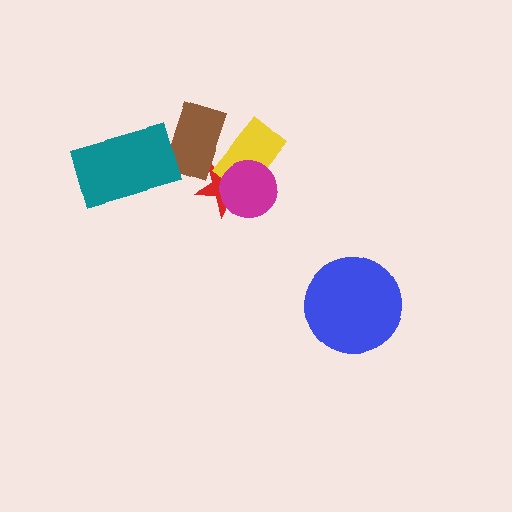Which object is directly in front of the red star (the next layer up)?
The yellow rectangle is directly in front of the red star.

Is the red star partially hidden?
Yes, it is partially covered by another shape.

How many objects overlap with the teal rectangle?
1 object overlaps with the teal rectangle.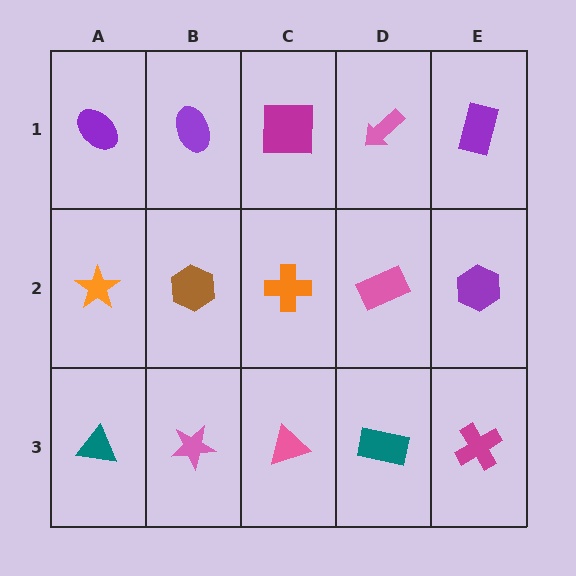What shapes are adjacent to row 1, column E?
A purple hexagon (row 2, column E), a pink arrow (row 1, column D).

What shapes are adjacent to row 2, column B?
A purple ellipse (row 1, column B), a pink star (row 3, column B), an orange star (row 2, column A), an orange cross (row 2, column C).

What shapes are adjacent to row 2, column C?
A magenta square (row 1, column C), a pink triangle (row 3, column C), a brown hexagon (row 2, column B), a pink rectangle (row 2, column D).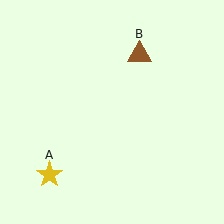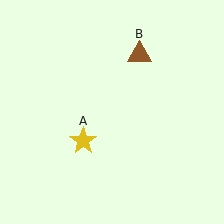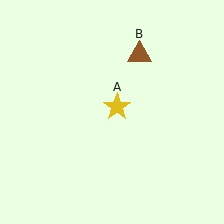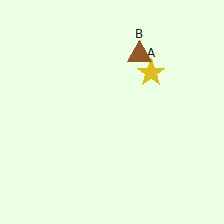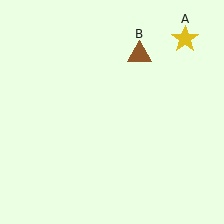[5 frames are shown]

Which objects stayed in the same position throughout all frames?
Brown triangle (object B) remained stationary.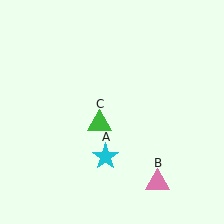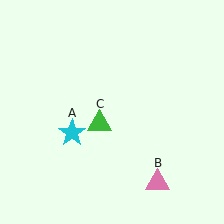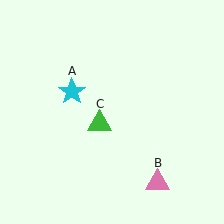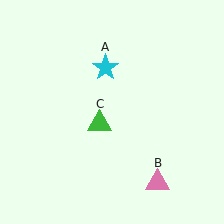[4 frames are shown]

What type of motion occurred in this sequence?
The cyan star (object A) rotated clockwise around the center of the scene.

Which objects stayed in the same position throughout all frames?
Pink triangle (object B) and green triangle (object C) remained stationary.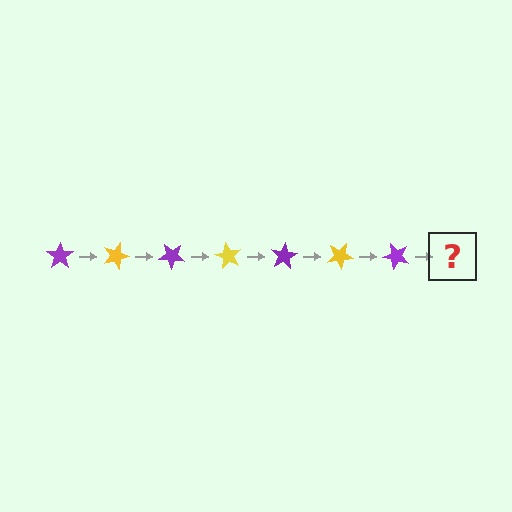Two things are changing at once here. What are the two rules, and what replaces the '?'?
The two rules are that it rotates 20 degrees each step and the color cycles through purple and yellow. The '?' should be a yellow star, rotated 140 degrees from the start.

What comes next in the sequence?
The next element should be a yellow star, rotated 140 degrees from the start.